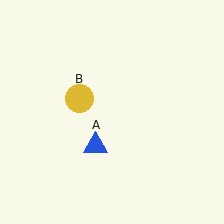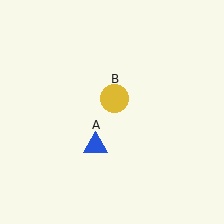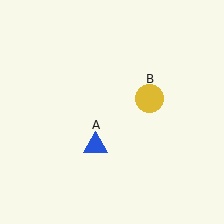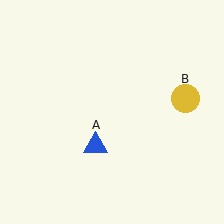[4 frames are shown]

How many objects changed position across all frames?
1 object changed position: yellow circle (object B).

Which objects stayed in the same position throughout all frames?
Blue triangle (object A) remained stationary.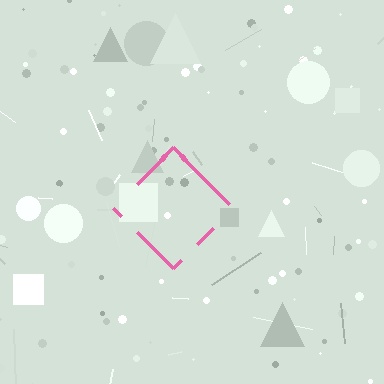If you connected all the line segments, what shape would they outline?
They would outline a diamond.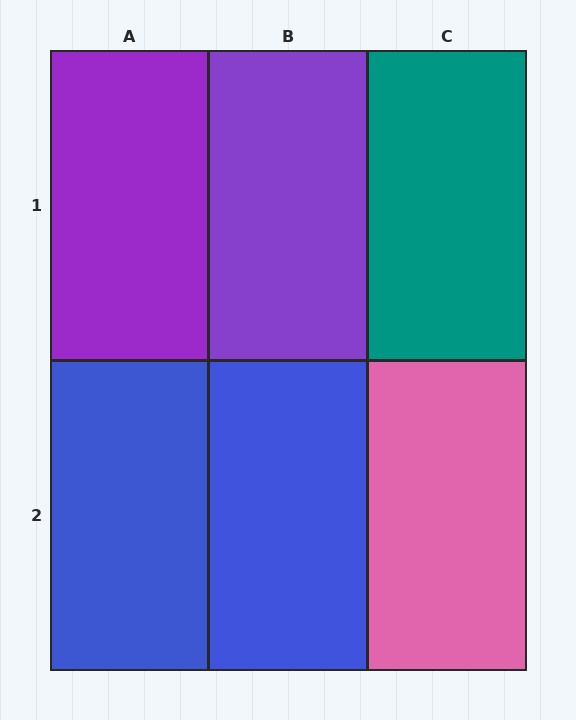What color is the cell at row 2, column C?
Pink.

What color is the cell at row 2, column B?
Blue.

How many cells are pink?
1 cell is pink.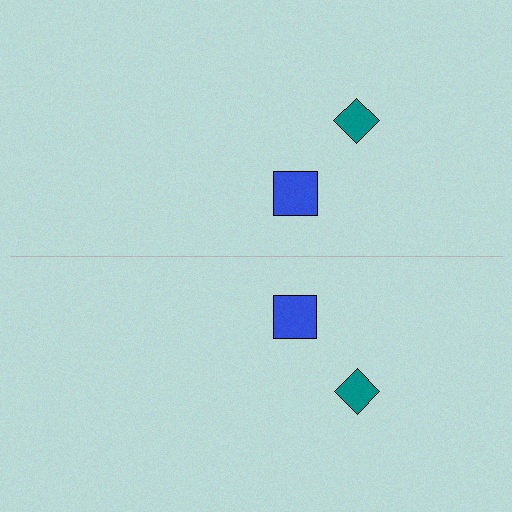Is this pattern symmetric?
Yes, this pattern has bilateral (reflection) symmetry.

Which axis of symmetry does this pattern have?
The pattern has a horizontal axis of symmetry running through the center of the image.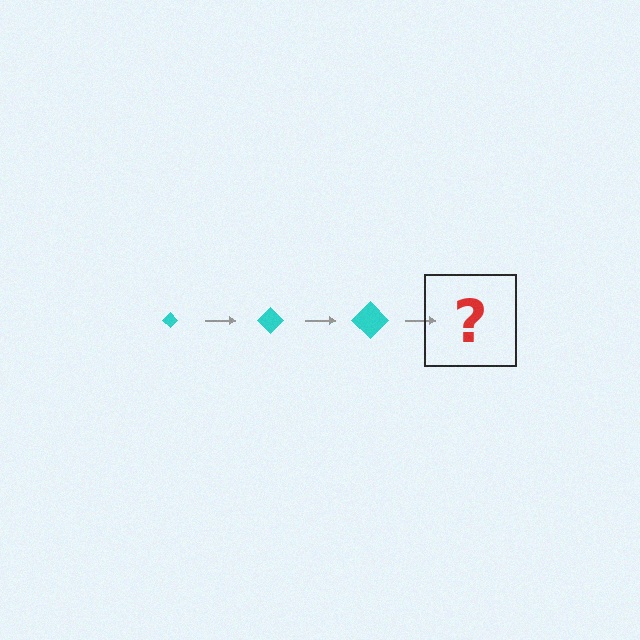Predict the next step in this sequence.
The next step is a cyan diamond, larger than the previous one.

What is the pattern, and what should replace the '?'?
The pattern is that the diamond gets progressively larger each step. The '?' should be a cyan diamond, larger than the previous one.